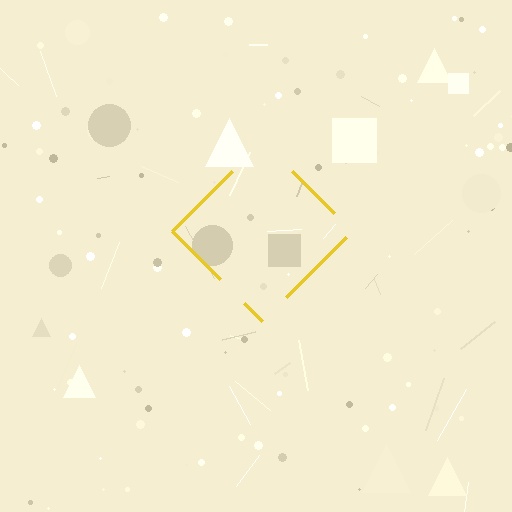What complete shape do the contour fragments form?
The contour fragments form a diamond.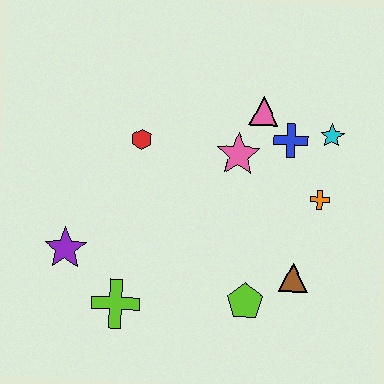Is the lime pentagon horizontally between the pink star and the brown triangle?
Yes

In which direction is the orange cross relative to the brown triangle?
The orange cross is above the brown triangle.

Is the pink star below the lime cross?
No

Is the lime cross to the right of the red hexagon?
No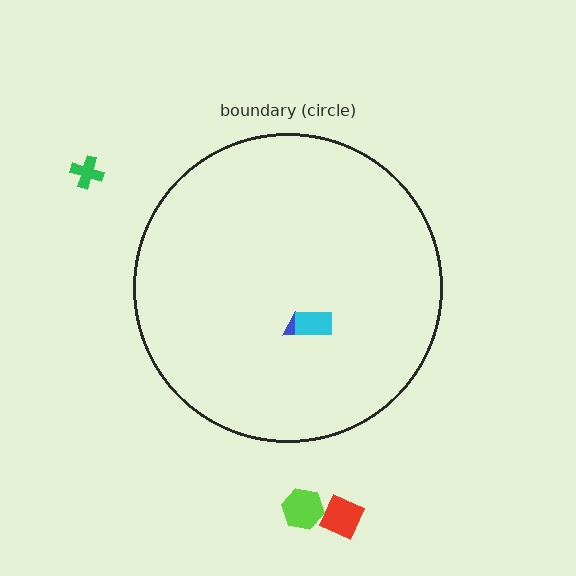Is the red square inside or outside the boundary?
Outside.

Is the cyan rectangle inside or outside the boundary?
Inside.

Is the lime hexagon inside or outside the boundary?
Outside.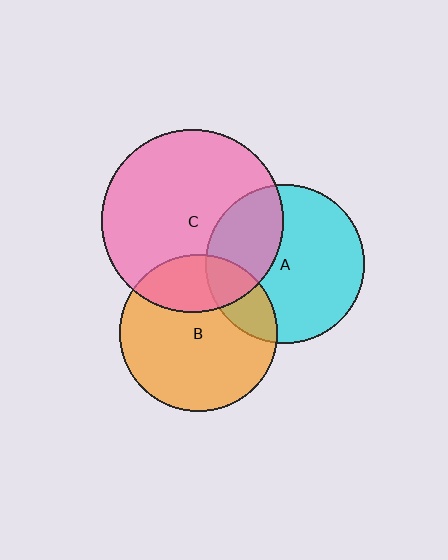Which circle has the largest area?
Circle C (pink).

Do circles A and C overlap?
Yes.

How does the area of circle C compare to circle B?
Approximately 1.3 times.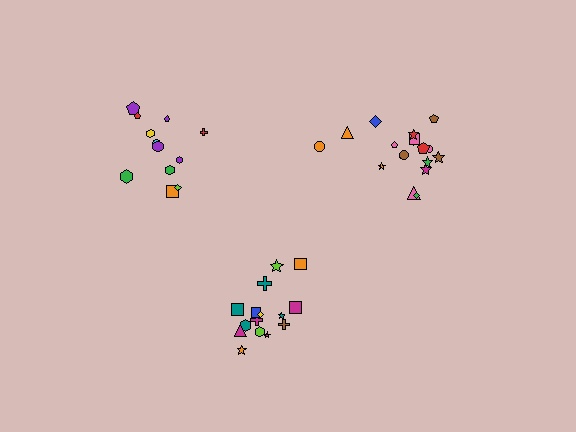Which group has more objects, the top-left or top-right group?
The top-right group.